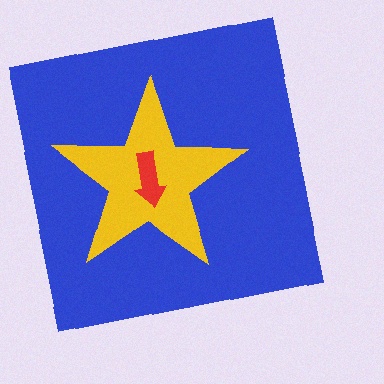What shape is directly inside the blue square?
The yellow star.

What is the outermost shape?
The blue square.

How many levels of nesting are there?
3.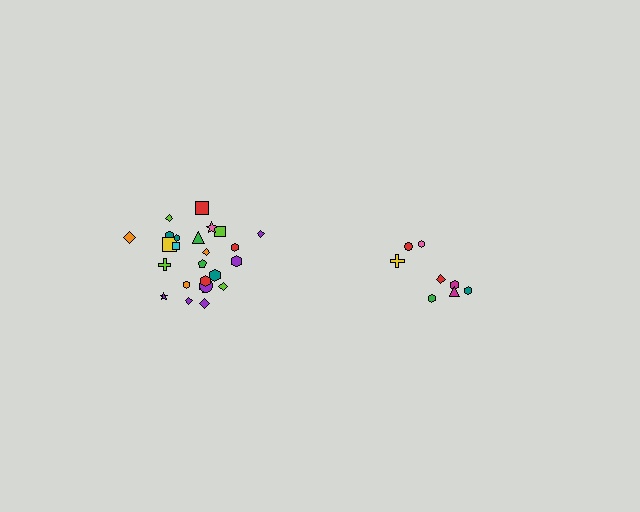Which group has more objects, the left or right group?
The left group.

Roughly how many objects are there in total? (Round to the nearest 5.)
Roughly 35 objects in total.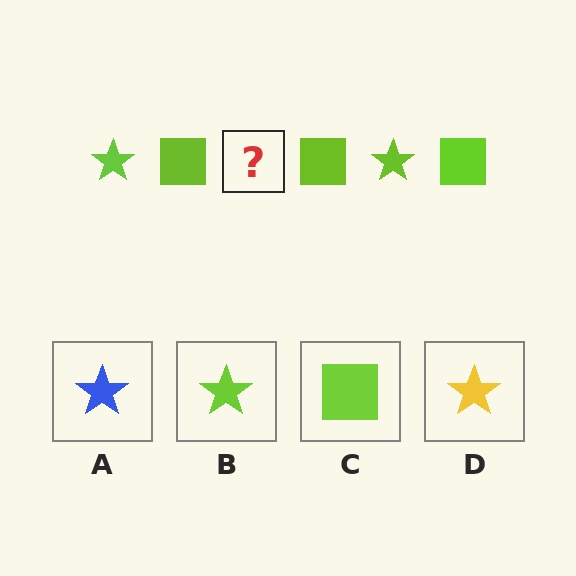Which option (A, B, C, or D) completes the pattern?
B.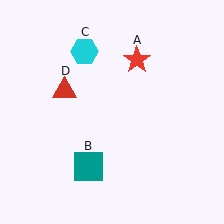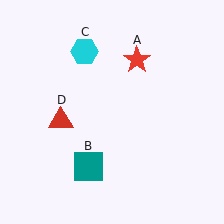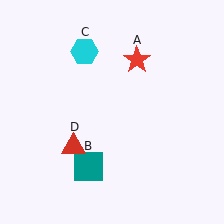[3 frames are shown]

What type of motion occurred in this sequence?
The red triangle (object D) rotated counterclockwise around the center of the scene.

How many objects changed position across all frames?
1 object changed position: red triangle (object D).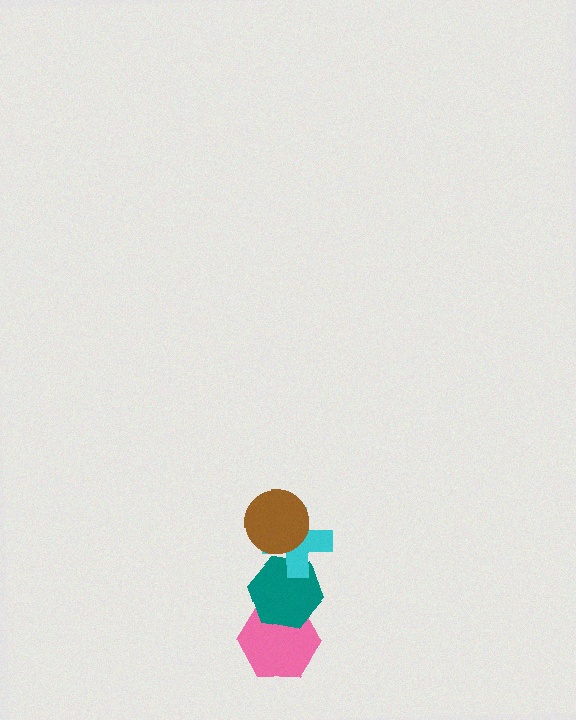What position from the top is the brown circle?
The brown circle is 1st from the top.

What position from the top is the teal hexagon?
The teal hexagon is 3rd from the top.